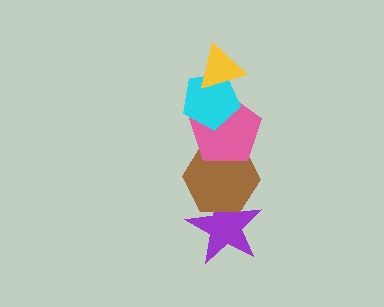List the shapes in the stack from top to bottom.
From top to bottom: the yellow triangle, the cyan pentagon, the pink pentagon, the brown hexagon, the purple star.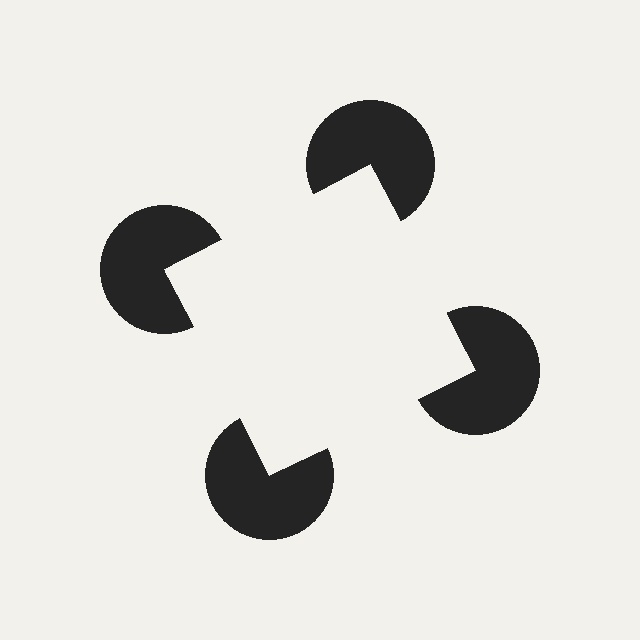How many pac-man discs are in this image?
There are 4 — one at each vertex of the illusory square.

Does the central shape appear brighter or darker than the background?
It typically appears slightly brighter than the background, even though no actual brightness change is drawn.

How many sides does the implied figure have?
4 sides.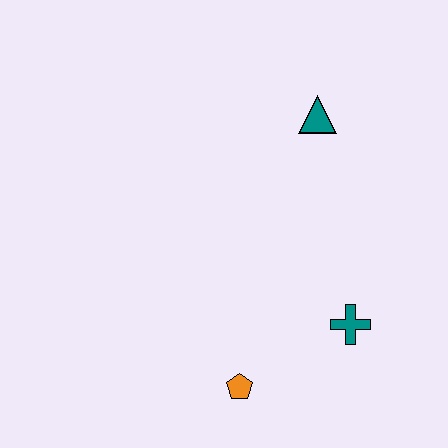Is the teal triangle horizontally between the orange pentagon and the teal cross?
Yes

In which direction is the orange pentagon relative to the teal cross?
The orange pentagon is to the left of the teal cross.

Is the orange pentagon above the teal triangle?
No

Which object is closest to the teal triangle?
The teal cross is closest to the teal triangle.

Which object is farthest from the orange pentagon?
The teal triangle is farthest from the orange pentagon.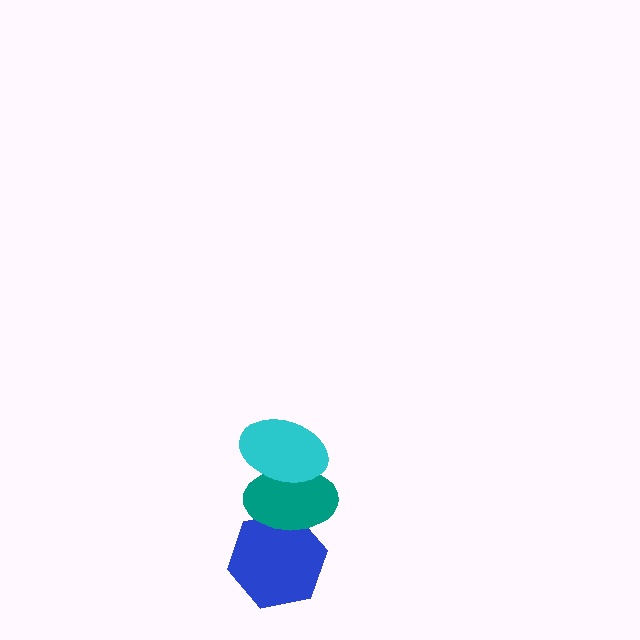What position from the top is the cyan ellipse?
The cyan ellipse is 1st from the top.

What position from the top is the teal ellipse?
The teal ellipse is 2nd from the top.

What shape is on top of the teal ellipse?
The cyan ellipse is on top of the teal ellipse.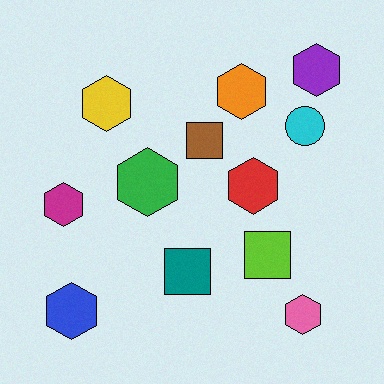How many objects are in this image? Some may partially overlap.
There are 12 objects.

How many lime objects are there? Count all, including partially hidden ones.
There is 1 lime object.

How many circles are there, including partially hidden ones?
There is 1 circle.